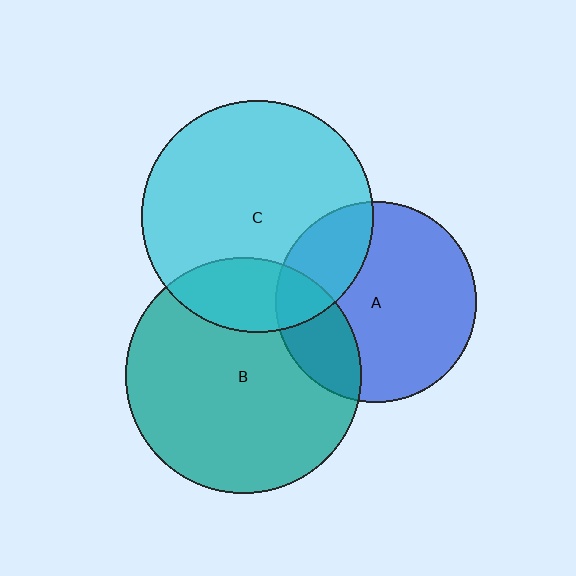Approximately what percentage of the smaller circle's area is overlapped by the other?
Approximately 25%.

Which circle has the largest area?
Circle B (teal).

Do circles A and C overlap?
Yes.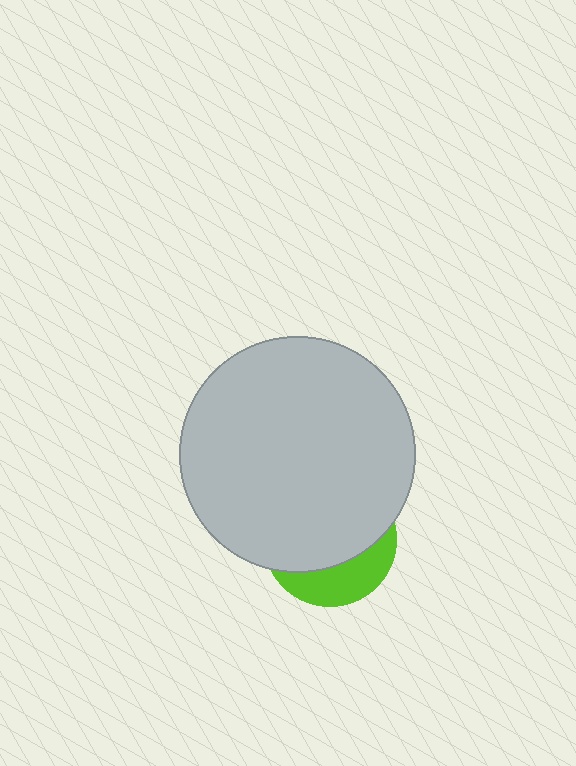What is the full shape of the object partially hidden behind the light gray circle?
The partially hidden object is a lime circle.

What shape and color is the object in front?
The object in front is a light gray circle.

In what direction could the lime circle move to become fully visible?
The lime circle could move down. That would shift it out from behind the light gray circle entirely.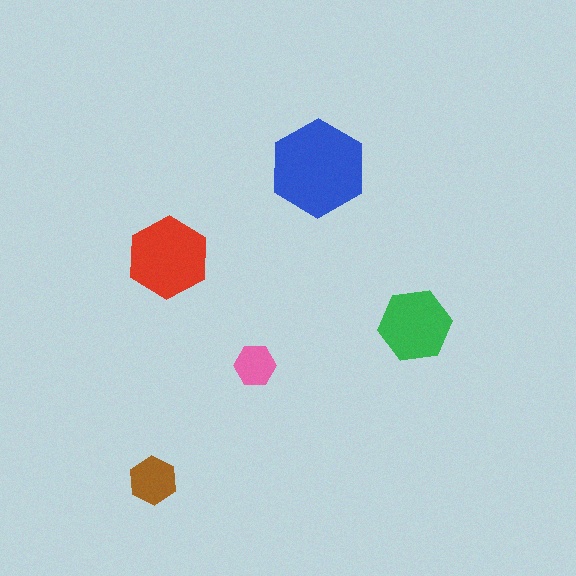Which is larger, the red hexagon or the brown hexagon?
The red one.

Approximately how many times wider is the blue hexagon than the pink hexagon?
About 2.5 times wider.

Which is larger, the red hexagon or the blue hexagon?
The blue one.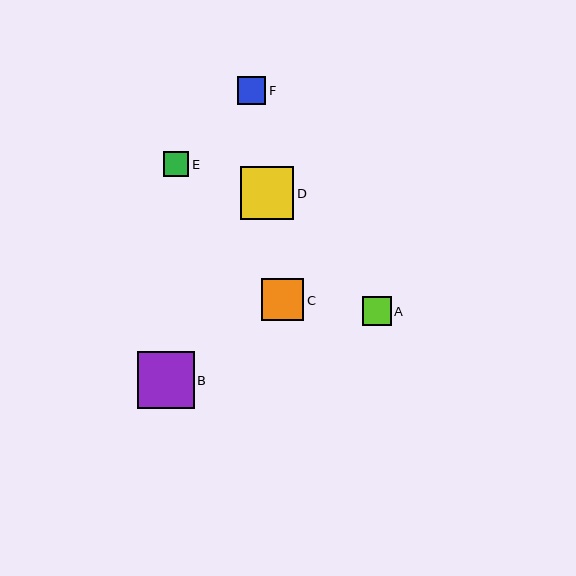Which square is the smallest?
Square E is the smallest with a size of approximately 25 pixels.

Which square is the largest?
Square B is the largest with a size of approximately 57 pixels.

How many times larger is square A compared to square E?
Square A is approximately 1.2 times the size of square E.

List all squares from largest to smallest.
From largest to smallest: B, D, C, A, F, E.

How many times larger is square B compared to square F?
Square B is approximately 2.0 times the size of square F.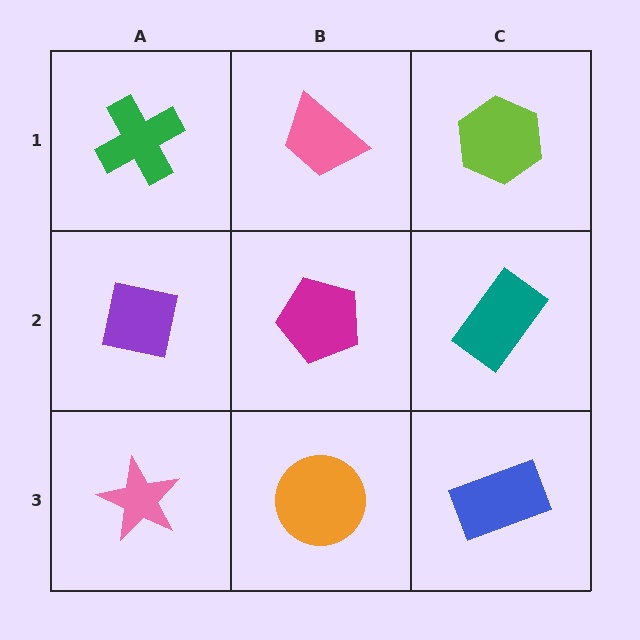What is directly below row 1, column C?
A teal rectangle.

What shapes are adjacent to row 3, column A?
A purple square (row 2, column A), an orange circle (row 3, column B).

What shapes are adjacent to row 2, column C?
A lime hexagon (row 1, column C), a blue rectangle (row 3, column C), a magenta pentagon (row 2, column B).